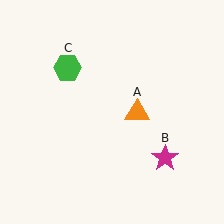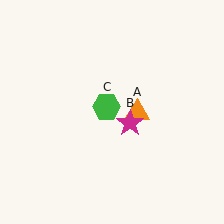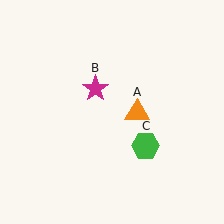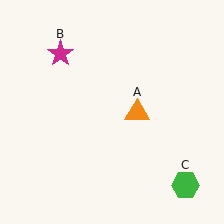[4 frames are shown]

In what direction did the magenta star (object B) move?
The magenta star (object B) moved up and to the left.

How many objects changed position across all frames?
2 objects changed position: magenta star (object B), green hexagon (object C).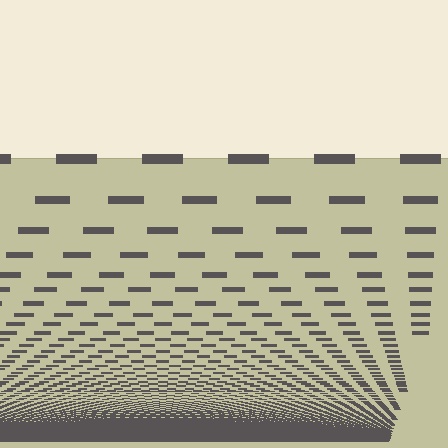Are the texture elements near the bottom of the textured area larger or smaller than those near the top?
Smaller. The gradient is inverted — elements near the bottom are smaller and denser.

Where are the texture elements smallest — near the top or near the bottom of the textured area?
Near the bottom.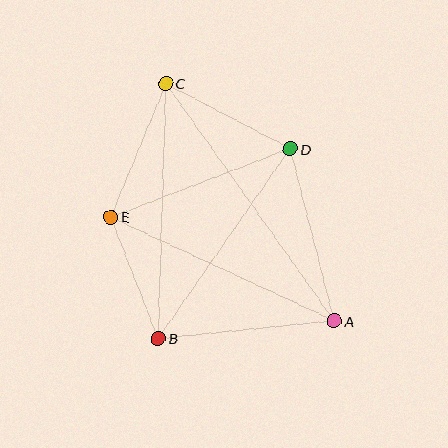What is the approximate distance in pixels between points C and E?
The distance between C and E is approximately 145 pixels.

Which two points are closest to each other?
Points B and E are closest to each other.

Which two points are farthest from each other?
Points A and C are farthest from each other.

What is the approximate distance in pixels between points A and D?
The distance between A and D is approximately 178 pixels.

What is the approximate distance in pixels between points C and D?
The distance between C and D is approximately 141 pixels.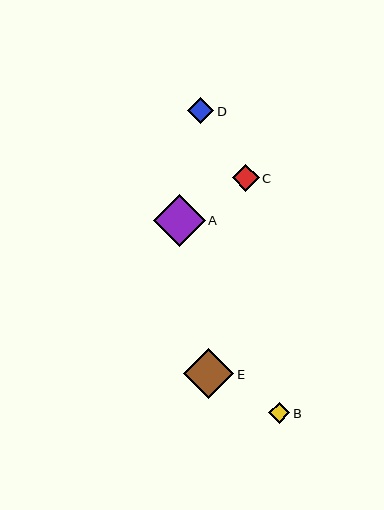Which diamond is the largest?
Diamond A is the largest with a size of approximately 52 pixels.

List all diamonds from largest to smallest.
From largest to smallest: A, E, C, D, B.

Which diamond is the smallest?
Diamond B is the smallest with a size of approximately 21 pixels.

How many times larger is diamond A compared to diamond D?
Diamond A is approximately 2.0 times the size of diamond D.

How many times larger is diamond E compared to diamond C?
Diamond E is approximately 1.9 times the size of diamond C.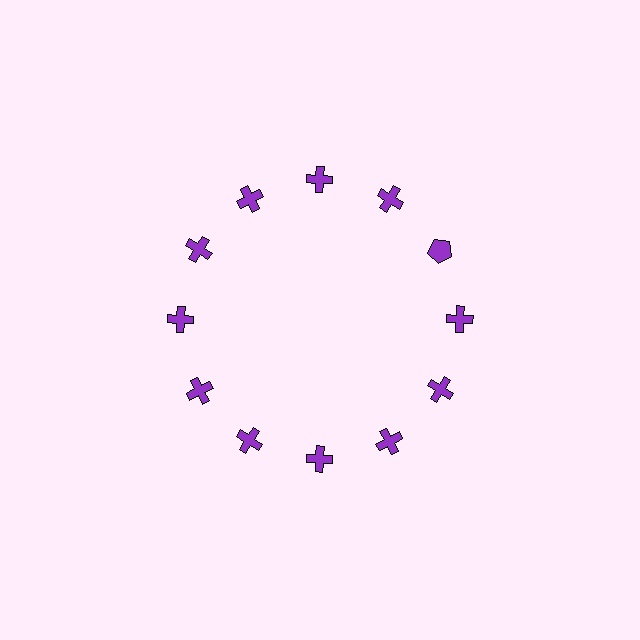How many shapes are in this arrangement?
There are 12 shapes arranged in a ring pattern.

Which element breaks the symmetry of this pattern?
The purple pentagon at roughly the 2 o'clock position breaks the symmetry. All other shapes are purple crosses.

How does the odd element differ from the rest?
It has a different shape: pentagon instead of cross.